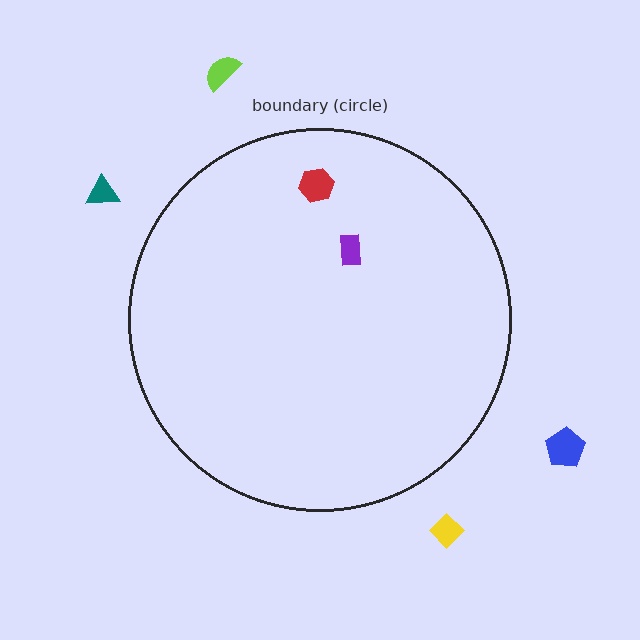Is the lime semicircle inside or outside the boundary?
Outside.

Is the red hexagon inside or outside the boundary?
Inside.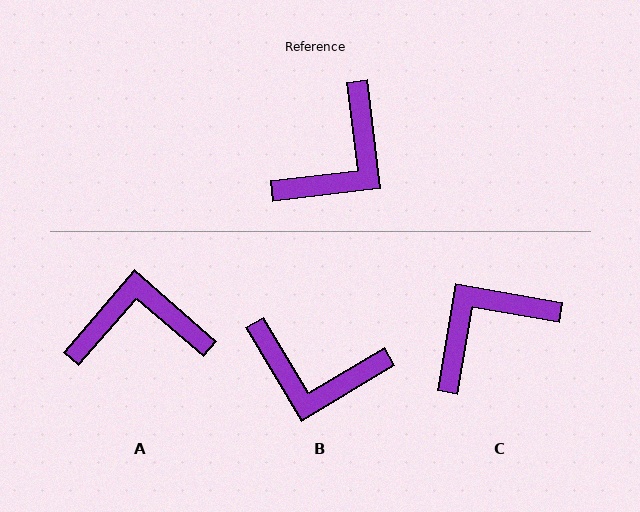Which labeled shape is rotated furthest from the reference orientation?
C, about 163 degrees away.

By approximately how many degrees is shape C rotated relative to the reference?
Approximately 163 degrees counter-clockwise.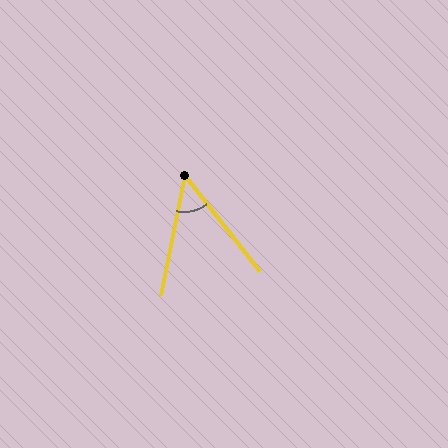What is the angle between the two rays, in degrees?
Approximately 49 degrees.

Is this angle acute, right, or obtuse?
It is acute.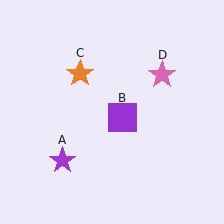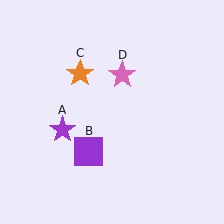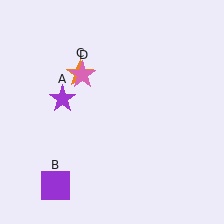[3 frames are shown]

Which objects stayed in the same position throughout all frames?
Orange star (object C) remained stationary.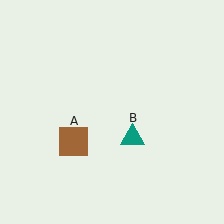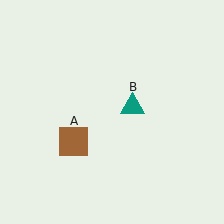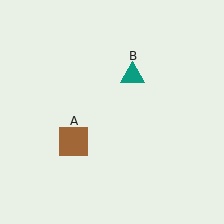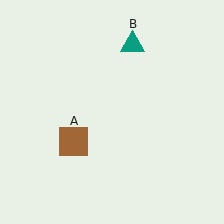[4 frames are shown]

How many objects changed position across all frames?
1 object changed position: teal triangle (object B).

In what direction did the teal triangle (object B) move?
The teal triangle (object B) moved up.